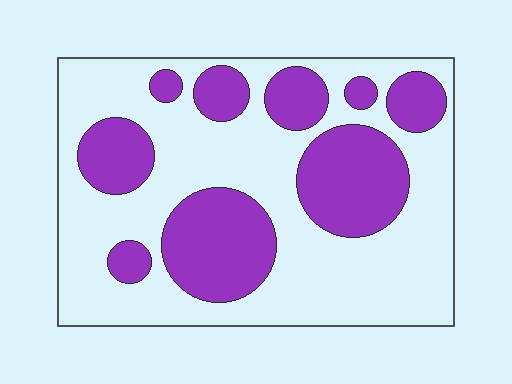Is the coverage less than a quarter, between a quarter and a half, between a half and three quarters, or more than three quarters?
Between a quarter and a half.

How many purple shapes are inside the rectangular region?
9.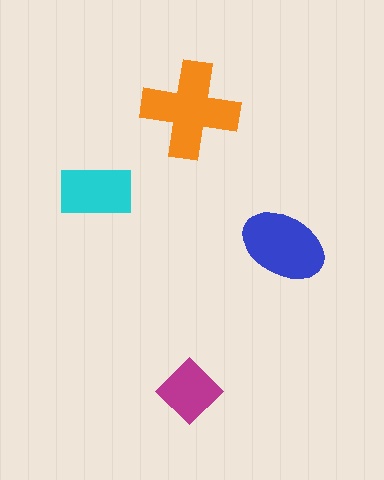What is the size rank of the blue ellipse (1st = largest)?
2nd.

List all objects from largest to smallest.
The orange cross, the blue ellipse, the cyan rectangle, the magenta diamond.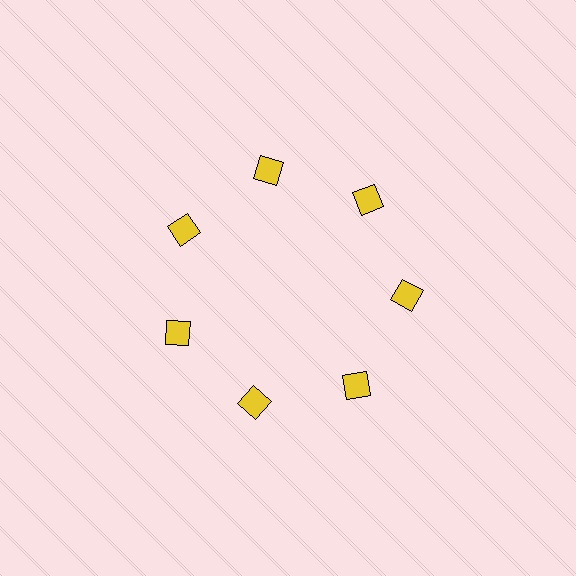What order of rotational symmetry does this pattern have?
This pattern has 7-fold rotational symmetry.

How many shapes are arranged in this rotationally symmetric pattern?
There are 7 shapes, arranged in 7 groups of 1.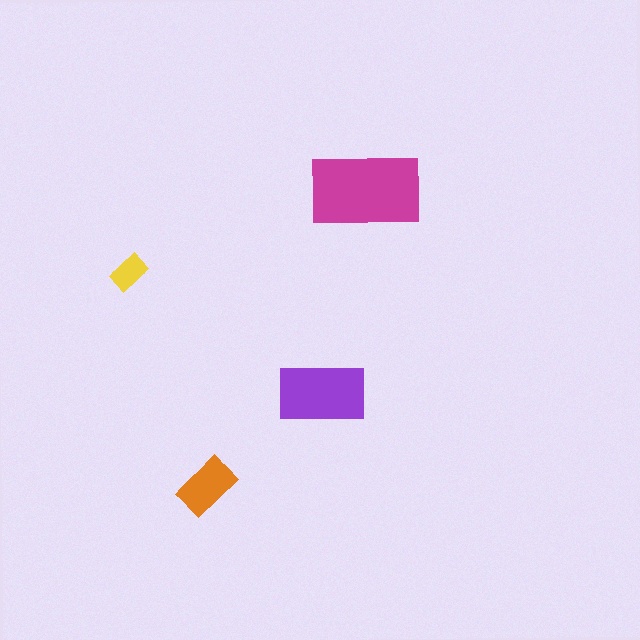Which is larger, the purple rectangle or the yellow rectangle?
The purple one.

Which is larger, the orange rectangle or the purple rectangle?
The purple one.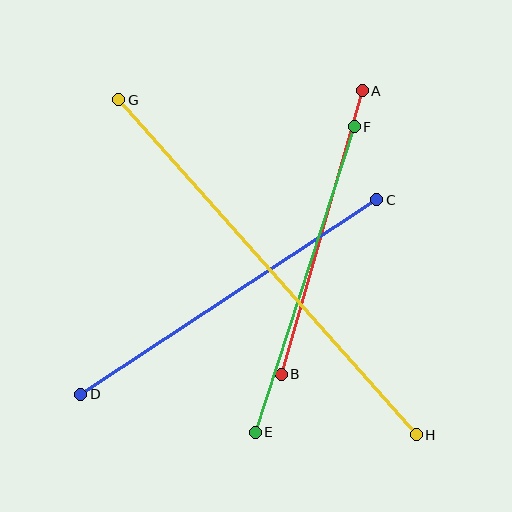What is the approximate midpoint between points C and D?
The midpoint is at approximately (229, 297) pixels.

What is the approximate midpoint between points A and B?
The midpoint is at approximately (322, 232) pixels.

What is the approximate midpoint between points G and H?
The midpoint is at approximately (267, 267) pixels.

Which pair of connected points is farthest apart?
Points G and H are farthest apart.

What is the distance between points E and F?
The distance is approximately 321 pixels.